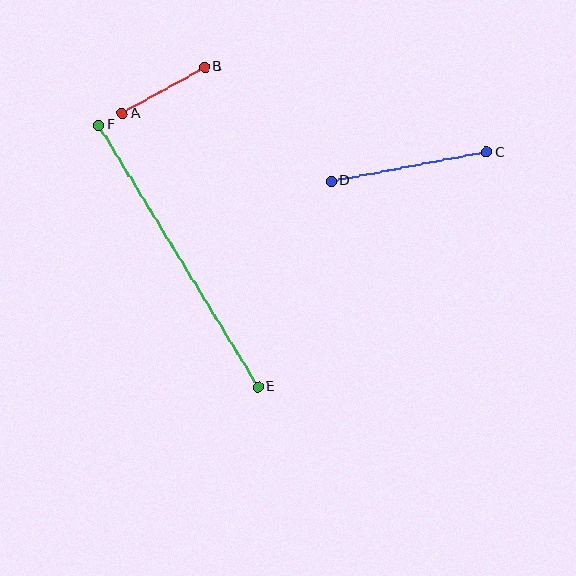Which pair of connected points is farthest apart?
Points E and F are farthest apart.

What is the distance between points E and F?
The distance is approximately 306 pixels.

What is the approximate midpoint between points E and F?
The midpoint is at approximately (178, 256) pixels.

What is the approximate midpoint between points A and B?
The midpoint is at approximately (164, 90) pixels.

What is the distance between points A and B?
The distance is approximately 95 pixels.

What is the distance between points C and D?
The distance is approximately 158 pixels.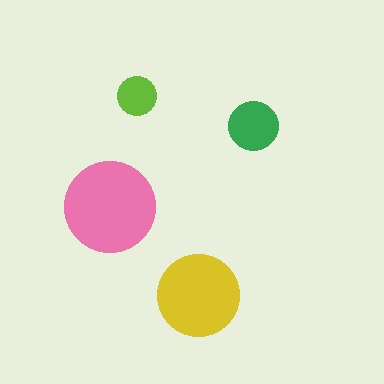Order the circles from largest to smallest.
the pink one, the yellow one, the green one, the lime one.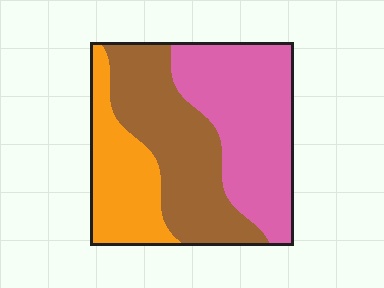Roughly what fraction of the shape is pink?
Pink covers about 40% of the shape.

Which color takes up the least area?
Orange, at roughly 25%.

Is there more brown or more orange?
Brown.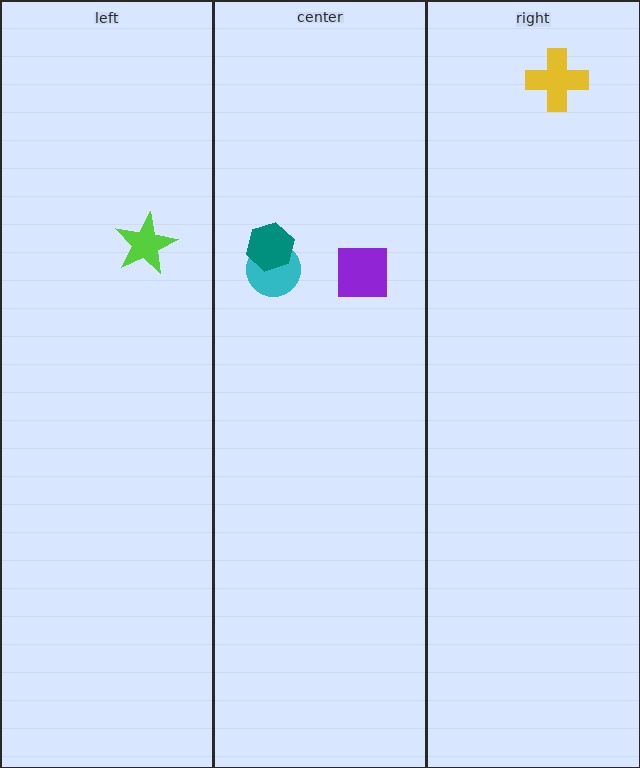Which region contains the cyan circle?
The center region.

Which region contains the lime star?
The left region.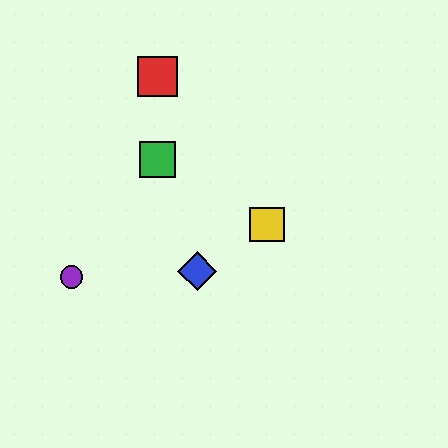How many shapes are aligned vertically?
2 shapes (the red square, the green square) are aligned vertically.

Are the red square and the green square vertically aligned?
Yes, both are at x≈157.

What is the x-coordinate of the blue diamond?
The blue diamond is at x≈197.